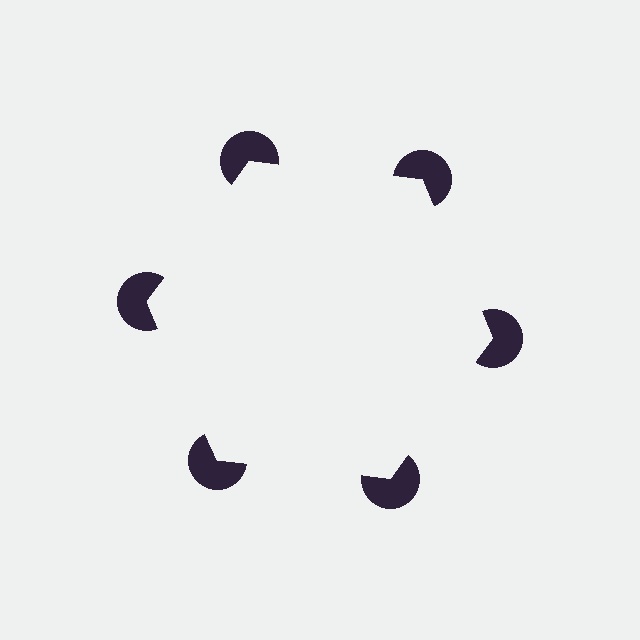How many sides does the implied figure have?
6 sides.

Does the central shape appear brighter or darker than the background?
It typically appears slightly brighter than the background, even though no actual brightness change is drawn.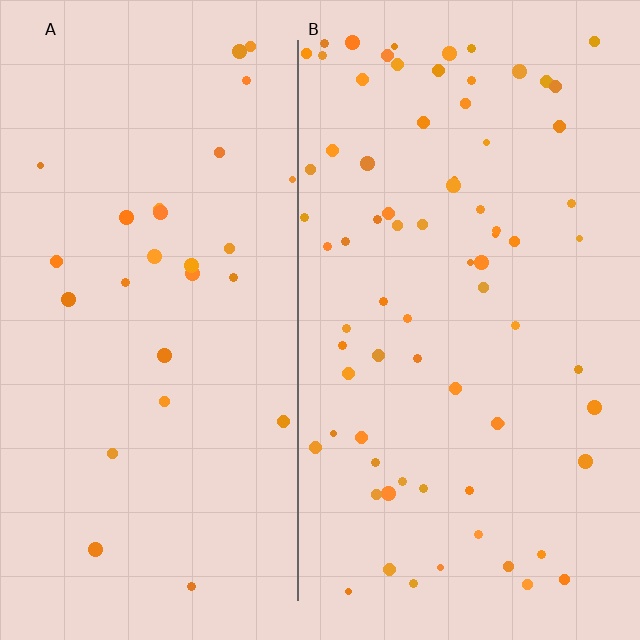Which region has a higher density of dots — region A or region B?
B (the right).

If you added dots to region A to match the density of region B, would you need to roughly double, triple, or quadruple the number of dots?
Approximately triple.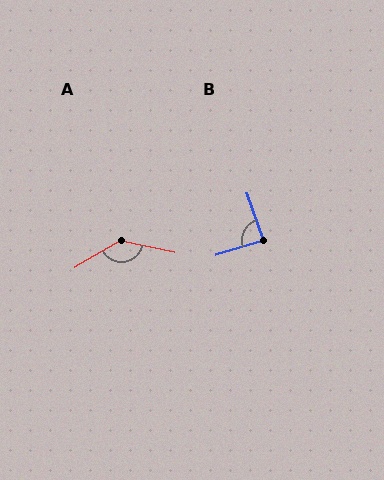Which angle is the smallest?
B, at approximately 87 degrees.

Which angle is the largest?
A, at approximately 137 degrees.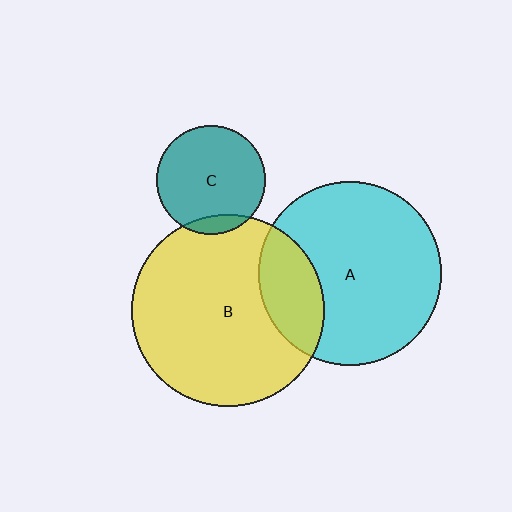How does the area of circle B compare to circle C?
Approximately 3.1 times.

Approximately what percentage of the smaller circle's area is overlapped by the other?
Approximately 20%.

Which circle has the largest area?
Circle B (yellow).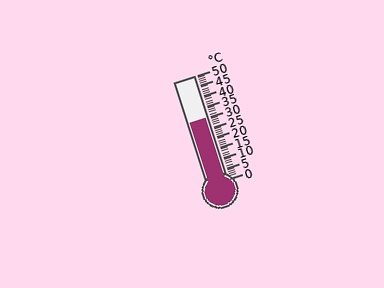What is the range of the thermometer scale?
The thermometer scale ranges from 0°C to 50°C.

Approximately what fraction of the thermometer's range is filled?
The thermometer is filled to approximately 60% of its range.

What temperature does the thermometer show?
The thermometer shows approximately 30°C.